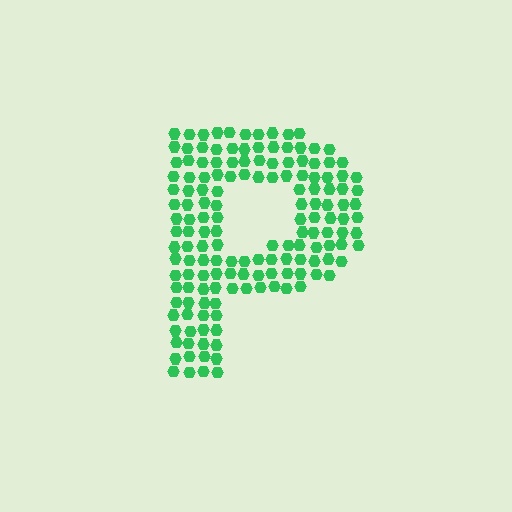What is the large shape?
The large shape is the letter P.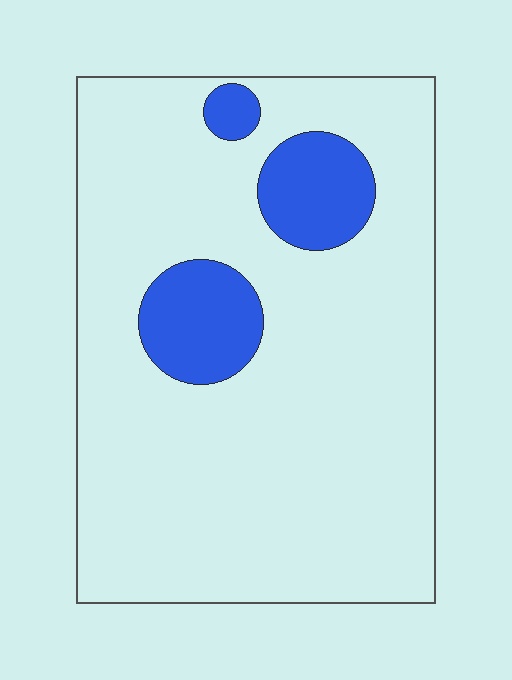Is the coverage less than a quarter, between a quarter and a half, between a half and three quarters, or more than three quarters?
Less than a quarter.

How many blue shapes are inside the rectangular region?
3.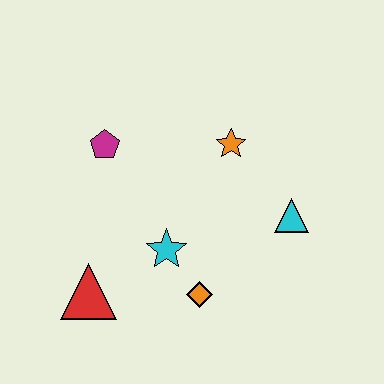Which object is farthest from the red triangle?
The cyan triangle is farthest from the red triangle.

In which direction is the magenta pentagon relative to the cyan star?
The magenta pentagon is above the cyan star.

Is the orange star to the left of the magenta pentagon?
No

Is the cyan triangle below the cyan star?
No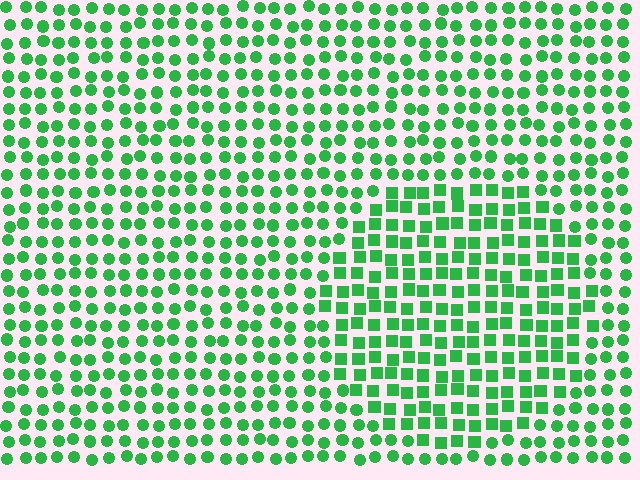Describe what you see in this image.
The image is filled with small green elements arranged in a uniform grid. A circle-shaped region contains squares, while the surrounding area contains circles. The boundary is defined purely by the change in element shape.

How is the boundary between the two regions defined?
The boundary is defined by a change in element shape: squares inside vs. circles outside. All elements share the same color and spacing.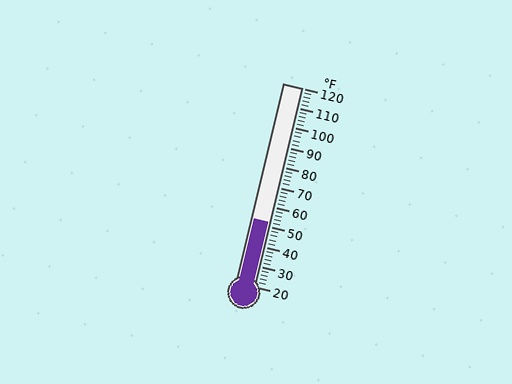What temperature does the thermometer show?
The thermometer shows approximately 52°F.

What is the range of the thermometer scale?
The thermometer scale ranges from 20°F to 120°F.